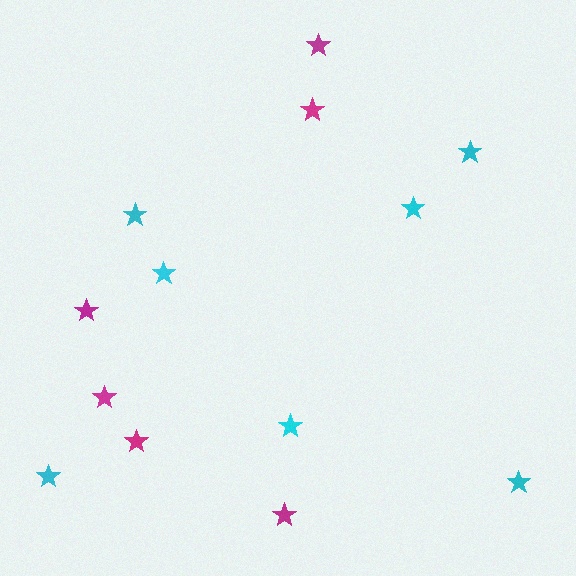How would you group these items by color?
There are 2 groups: one group of magenta stars (6) and one group of cyan stars (7).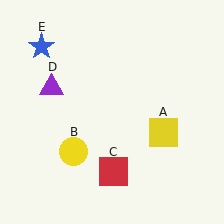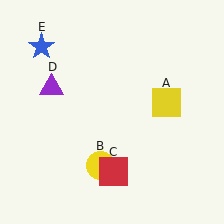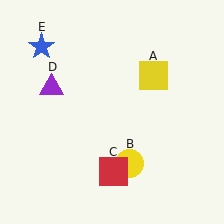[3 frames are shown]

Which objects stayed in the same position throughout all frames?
Red square (object C) and purple triangle (object D) and blue star (object E) remained stationary.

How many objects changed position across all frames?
2 objects changed position: yellow square (object A), yellow circle (object B).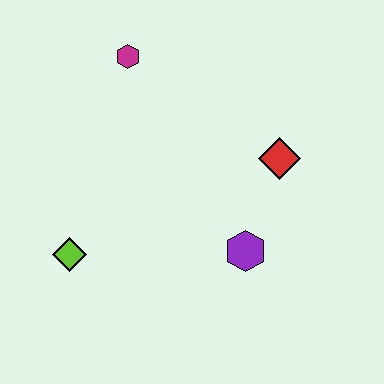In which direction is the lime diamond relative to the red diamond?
The lime diamond is to the left of the red diamond.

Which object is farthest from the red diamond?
The lime diamond is farthest from the red diamond.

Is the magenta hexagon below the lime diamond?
No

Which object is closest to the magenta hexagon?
The red diamond is closest to the magenta hexagon.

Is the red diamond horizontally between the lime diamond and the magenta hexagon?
No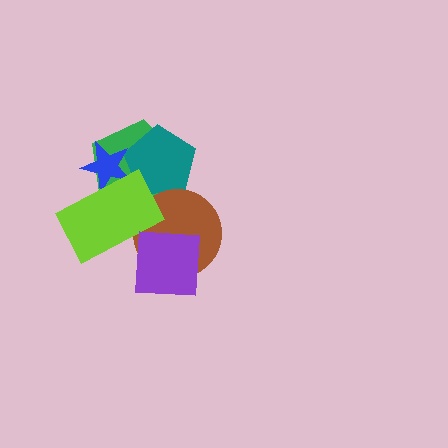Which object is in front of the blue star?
The lime rectangle is in front of the blue star.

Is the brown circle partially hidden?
Yes, it is partially covered by another shape.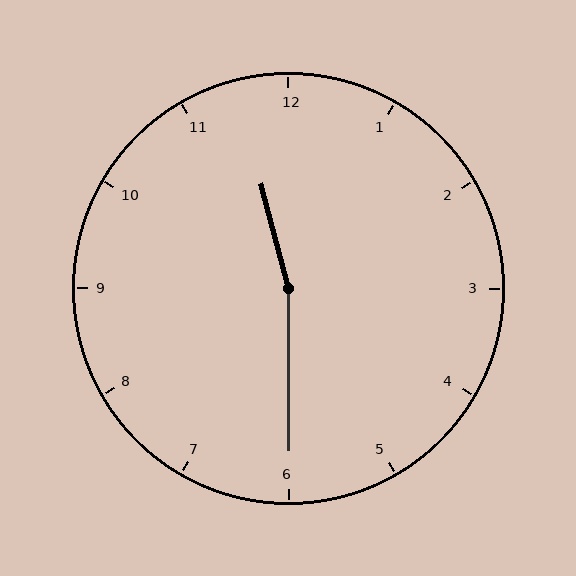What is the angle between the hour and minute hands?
Approximately 165 degrees.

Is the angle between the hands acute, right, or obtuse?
It is obtuse.